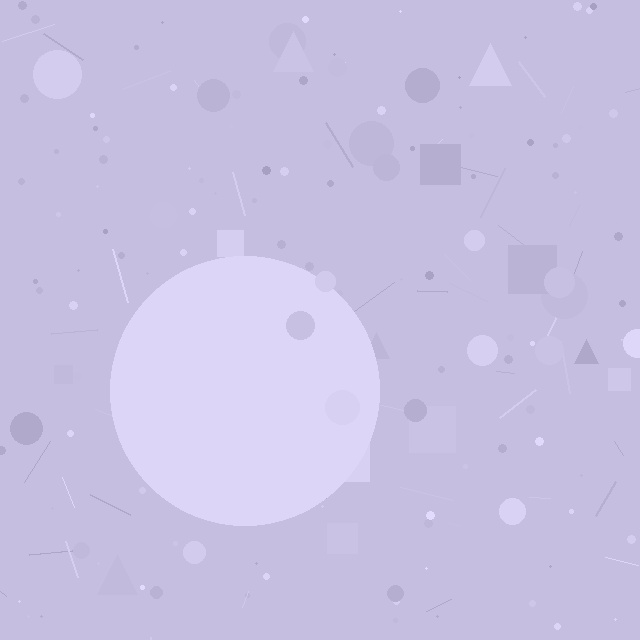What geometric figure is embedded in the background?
A circle is embedded in the background.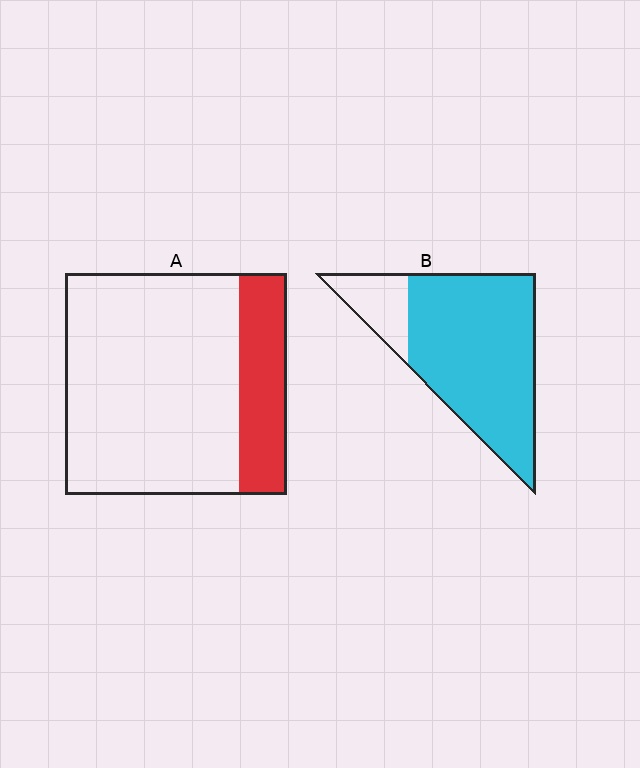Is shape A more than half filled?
No.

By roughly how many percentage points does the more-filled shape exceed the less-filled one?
By roughly 60 percentage points (B over A).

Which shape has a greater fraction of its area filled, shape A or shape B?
Shape B.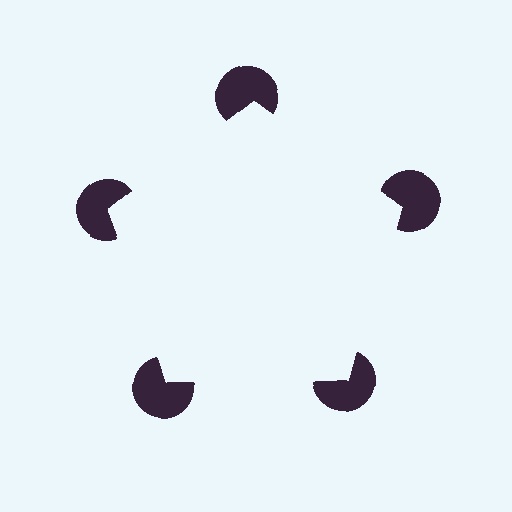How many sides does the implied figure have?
5 sides.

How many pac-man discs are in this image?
There are 5 — one at each vertex of the illusory pentagon.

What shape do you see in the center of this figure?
An illusory pentagon — its edges are inferred from the aligned wedge cuts in the pac-man discs, not physically drawn.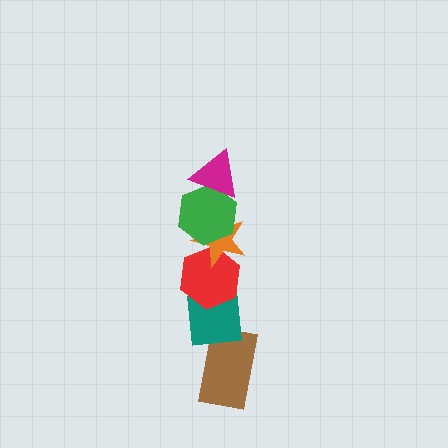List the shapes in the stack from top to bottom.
From top to bottom: the magenta triangle, the green hexagon, the orange star, the red hexagon, the teal square, the brown rectangle.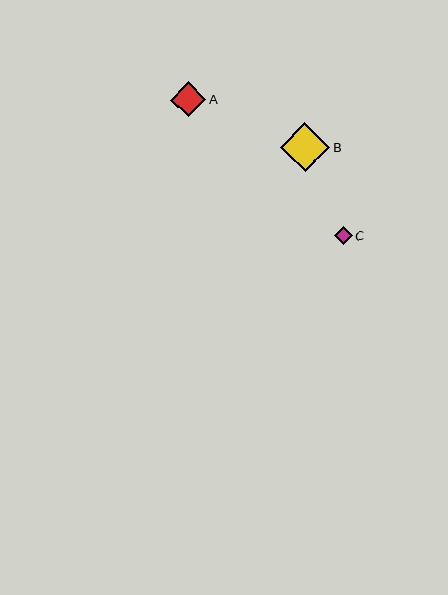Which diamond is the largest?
Diamond B is the largest with a size of approximately 49 pixels.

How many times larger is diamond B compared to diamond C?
Diamond B is approximately 2.7 times the size of diamond C.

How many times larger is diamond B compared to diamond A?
Diamond B is approximately 1.4 times the size of diamond A.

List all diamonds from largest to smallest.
From largest to smallest: B, A, C.